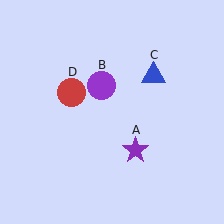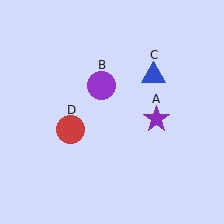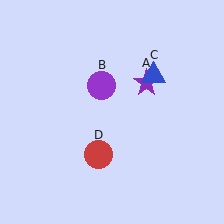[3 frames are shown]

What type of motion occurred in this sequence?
The purple star (object A), red circle (object D) rotated counterclockwise around the center of the scene.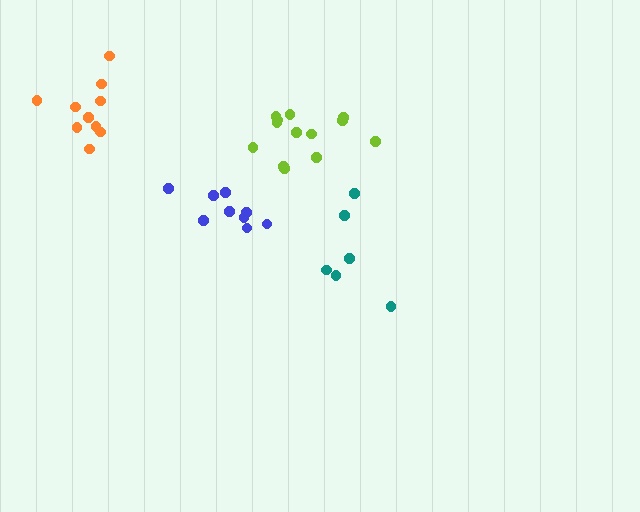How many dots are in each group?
Group 1: 9 dots, Group 2: 7 dots, Group 3: 10 dots, Group 4: 13 dots (39 total).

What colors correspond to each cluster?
The clusters are colored: blue, teal, orange, lime.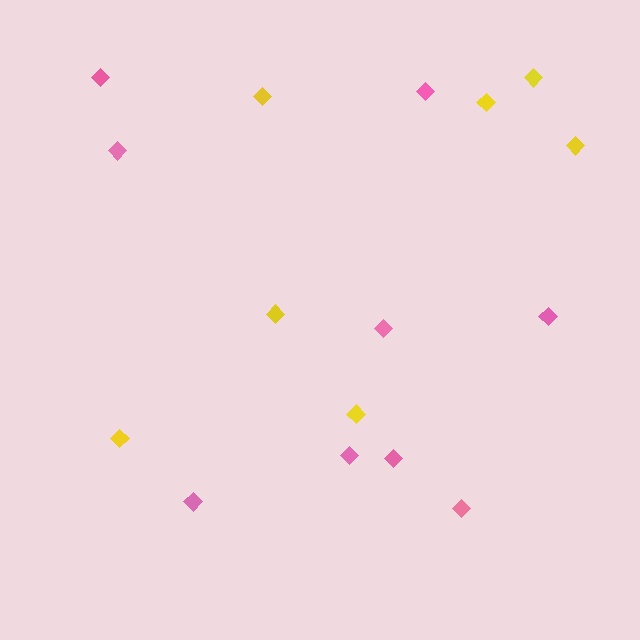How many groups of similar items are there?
There are 2 groups: one group of pink diamonds (9) and one group of yellow diamonds (7).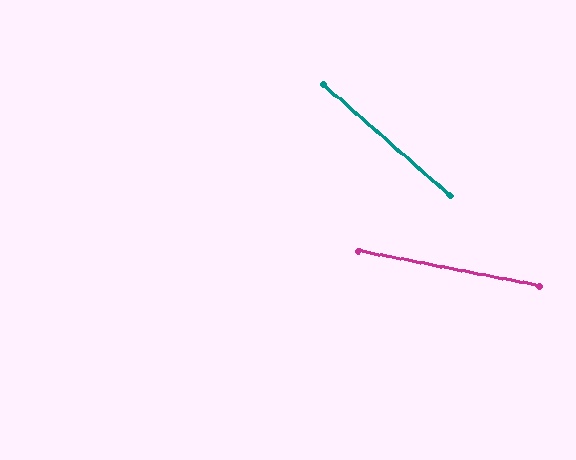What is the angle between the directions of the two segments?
Approximately 30 degrees.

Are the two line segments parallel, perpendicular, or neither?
Neither parallel nor perpendicular — they differ by about 30°.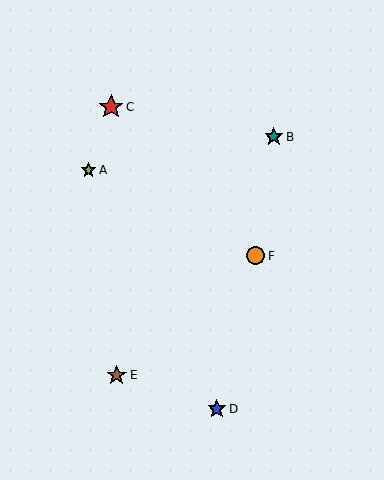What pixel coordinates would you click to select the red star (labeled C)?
Click at (111, 107) to select the red star C.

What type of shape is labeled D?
Shape D is a blue star.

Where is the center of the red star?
The center of the red star is at (111, 107).